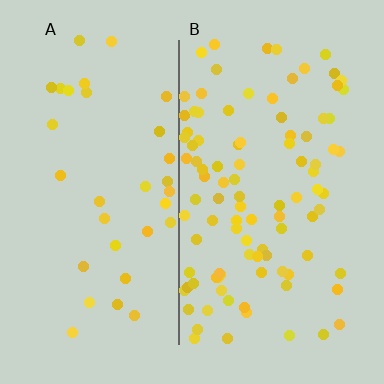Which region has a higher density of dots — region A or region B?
B (the right).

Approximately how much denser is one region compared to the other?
Approximately 2.9× — region B over region A.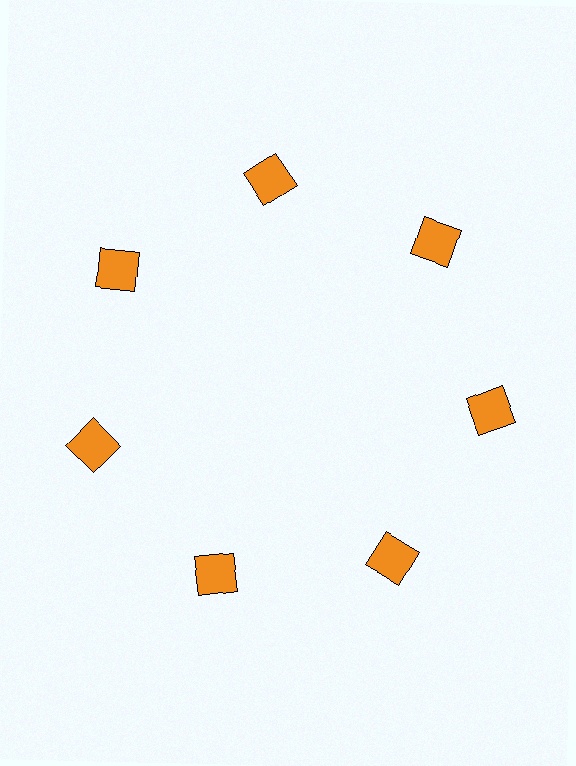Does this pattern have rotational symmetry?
Yes, this pattern has 7-fold rotational symmetry. It looks the same after rotating 51 degrees around the center.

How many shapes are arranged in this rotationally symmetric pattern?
There are 7 shapes, arranged in 7 groups of 1.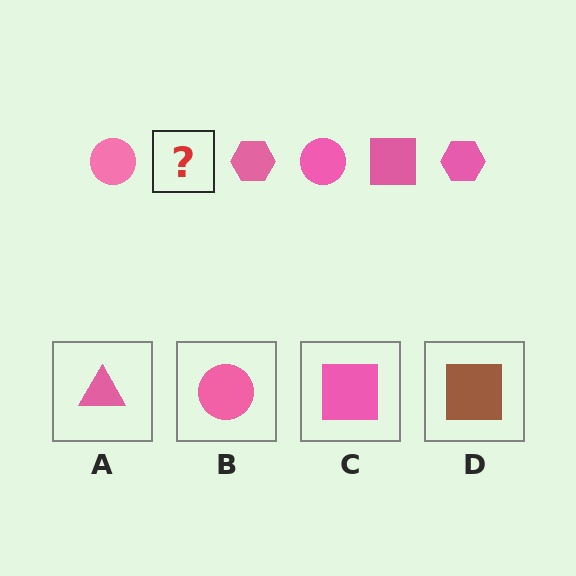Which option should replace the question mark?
Option C.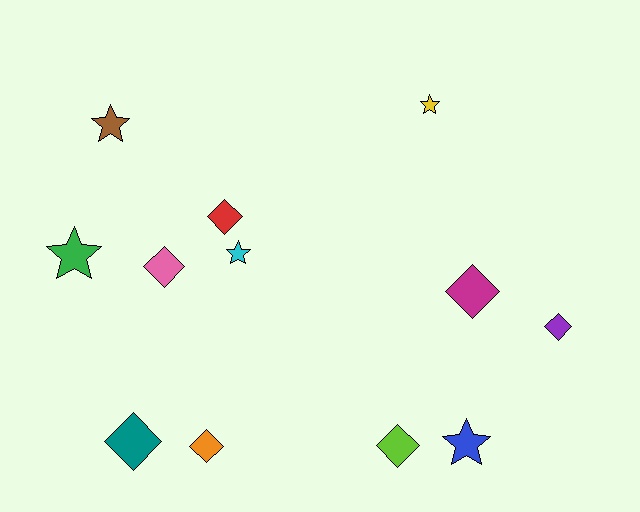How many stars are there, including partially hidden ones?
There are 5 stars.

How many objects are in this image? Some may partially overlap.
There are 12 objects.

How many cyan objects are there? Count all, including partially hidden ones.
There is 1 cyan object.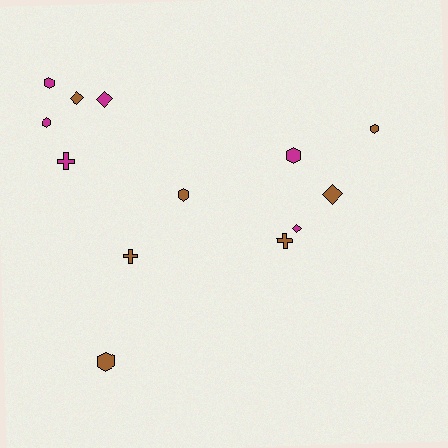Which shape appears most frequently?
Hexagon, with 6 objects.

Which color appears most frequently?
Brown, with 7 objects.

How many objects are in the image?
There are 13 objects.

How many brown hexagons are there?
There are 3 brown hexagons.